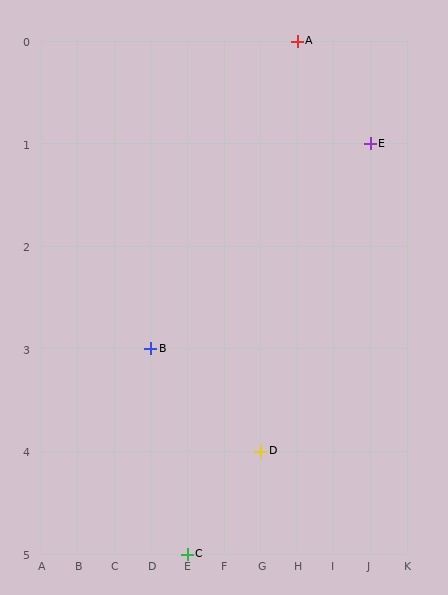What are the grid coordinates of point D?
Point D is at grid coordinates (G, 4).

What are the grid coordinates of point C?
Point C is at grid coordinates (E, 5).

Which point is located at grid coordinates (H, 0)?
Point A is at (H, 0).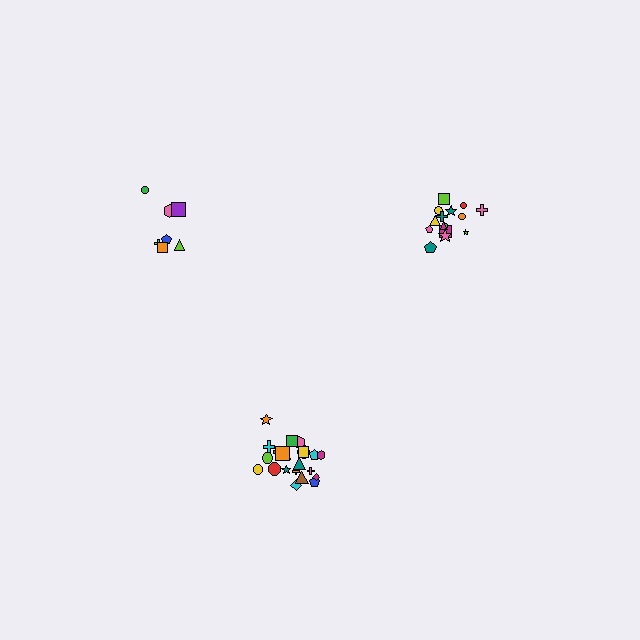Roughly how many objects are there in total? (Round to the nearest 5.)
Roughly 45 objects in total.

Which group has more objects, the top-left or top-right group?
The top-right group.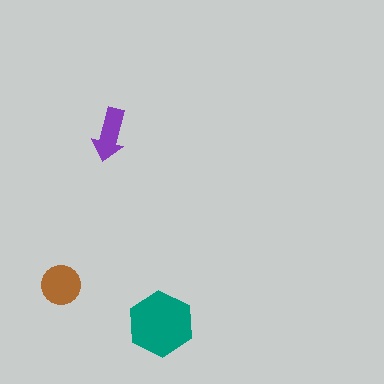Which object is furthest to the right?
The teal hexagon is rightmost.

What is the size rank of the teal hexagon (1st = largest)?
1st.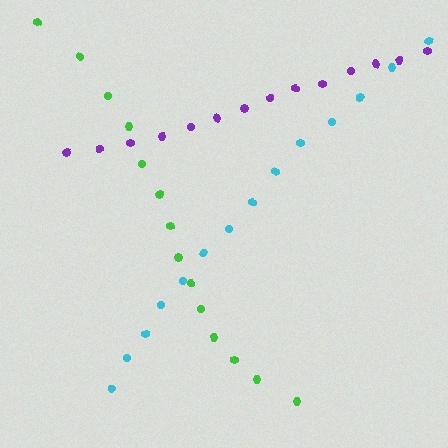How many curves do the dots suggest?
There are 3 distinct paths.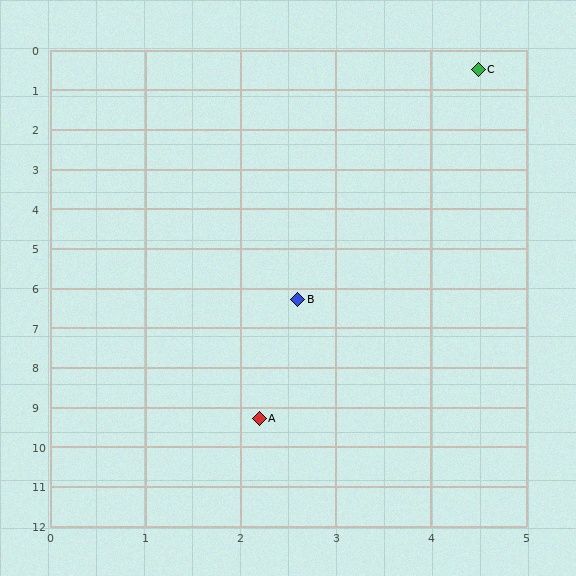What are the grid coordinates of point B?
Point B is at approximately (2.6, 6.3).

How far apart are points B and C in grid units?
Points B and C are about 6.1 grid units apart.